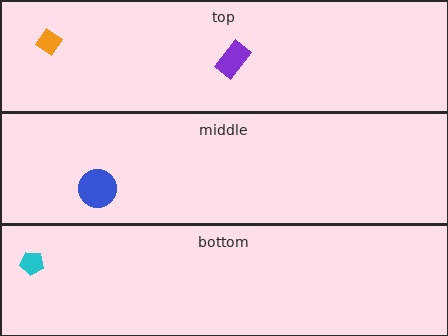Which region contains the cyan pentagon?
The bottom region.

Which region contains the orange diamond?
The top region.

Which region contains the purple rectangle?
The top region.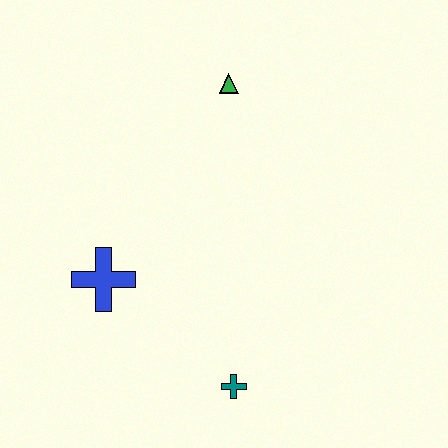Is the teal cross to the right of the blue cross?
Yes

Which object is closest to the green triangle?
The blue cross is closest to the green triangle.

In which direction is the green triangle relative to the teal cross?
The green triangle is above the teal cross.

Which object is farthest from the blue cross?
The green triangle is farthest from the blue cross.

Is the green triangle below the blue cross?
No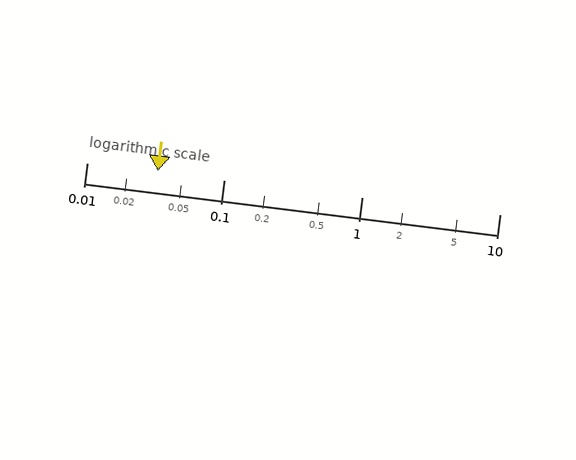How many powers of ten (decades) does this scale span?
The scale spans 3 decades, from 0.01 to 10.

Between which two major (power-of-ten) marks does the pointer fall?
The pointer is between 0.01 and 0.1.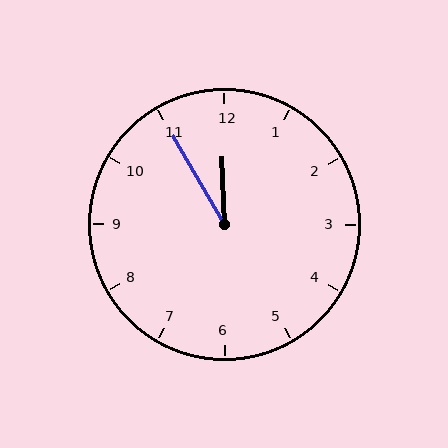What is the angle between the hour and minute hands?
Approximately 28 degrees.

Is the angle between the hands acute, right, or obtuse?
It is acute.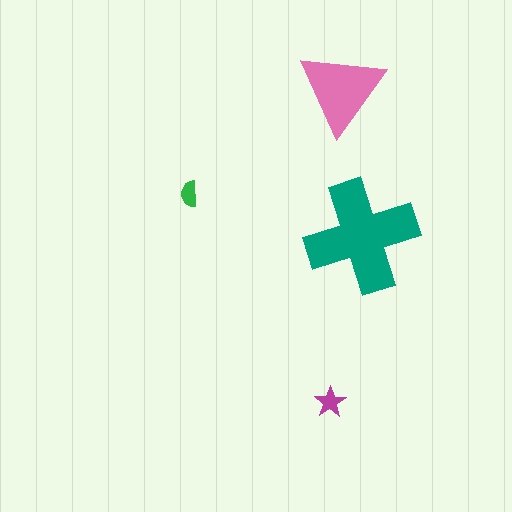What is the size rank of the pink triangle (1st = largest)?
2nd.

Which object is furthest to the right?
The teal cross is rightmost.